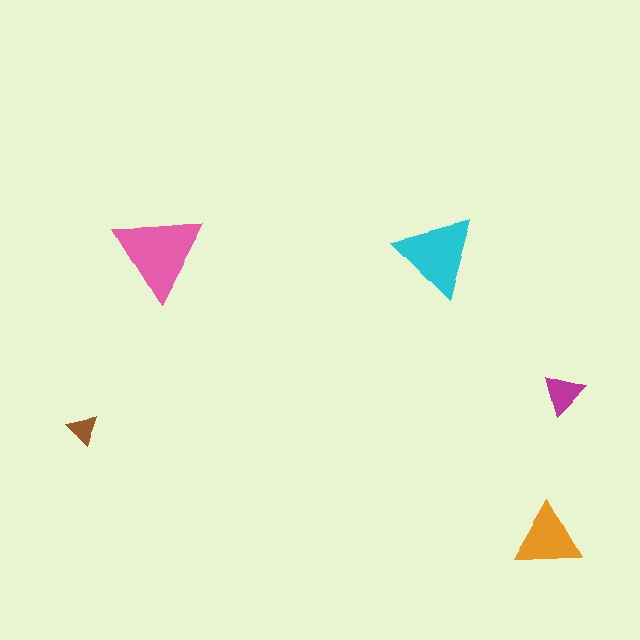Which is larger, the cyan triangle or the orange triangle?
The cyan one.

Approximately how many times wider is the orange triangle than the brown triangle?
About 2 times wider.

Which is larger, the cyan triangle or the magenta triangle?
The cyan one.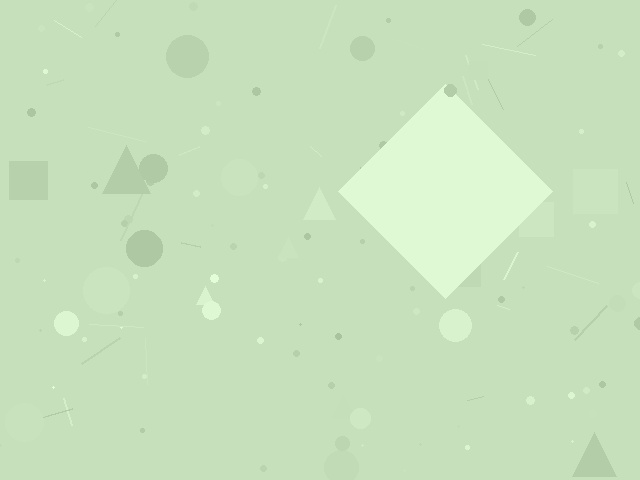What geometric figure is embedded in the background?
A diamond is embedded in the background.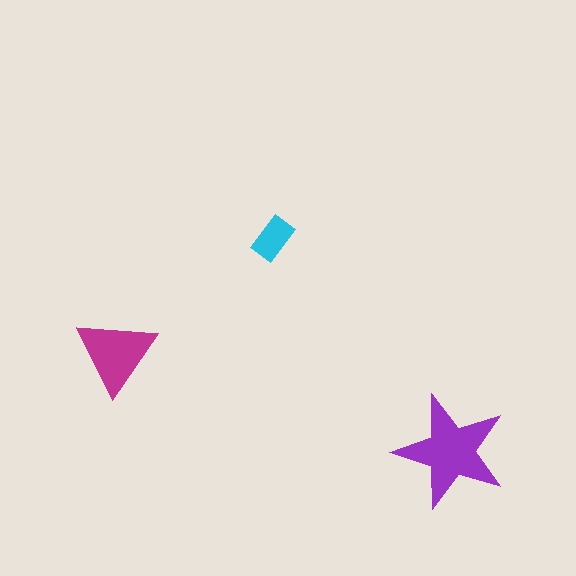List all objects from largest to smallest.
The purple star, the magenta triangle, the cyan rectangle.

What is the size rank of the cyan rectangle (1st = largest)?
3rd.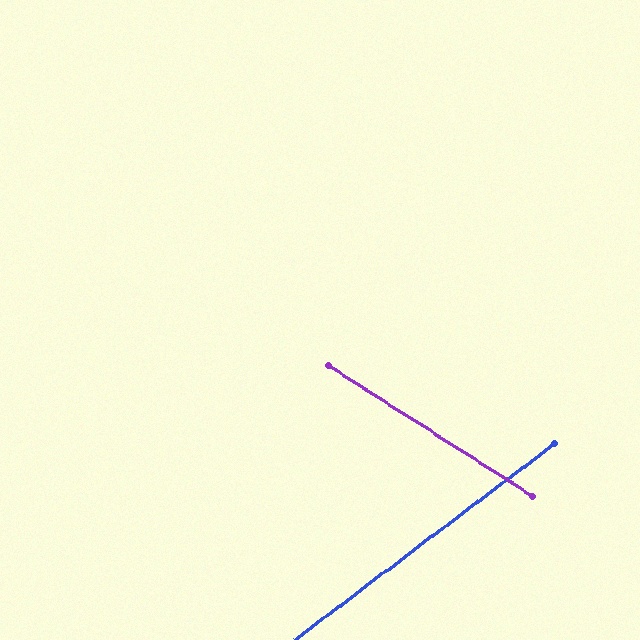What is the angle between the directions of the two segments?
Approximately 70 degrees.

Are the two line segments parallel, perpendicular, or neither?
Neither parallel nor perpendicular — they differ by about 70°.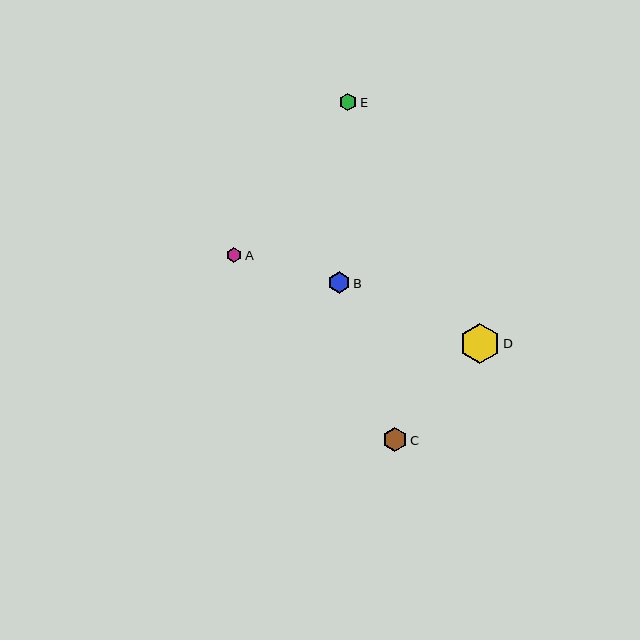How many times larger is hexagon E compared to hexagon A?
Hexagon E is approximately 1.1 times the size of hexagon A.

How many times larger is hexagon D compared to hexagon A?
Hexagon D is approximately 2.6 times the size of hexagon A.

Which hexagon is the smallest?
Hexagon A is the smallest with a size of approximately 15 pixels.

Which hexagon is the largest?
Hexagon D is the largest with a size of approximately 40 pixels.